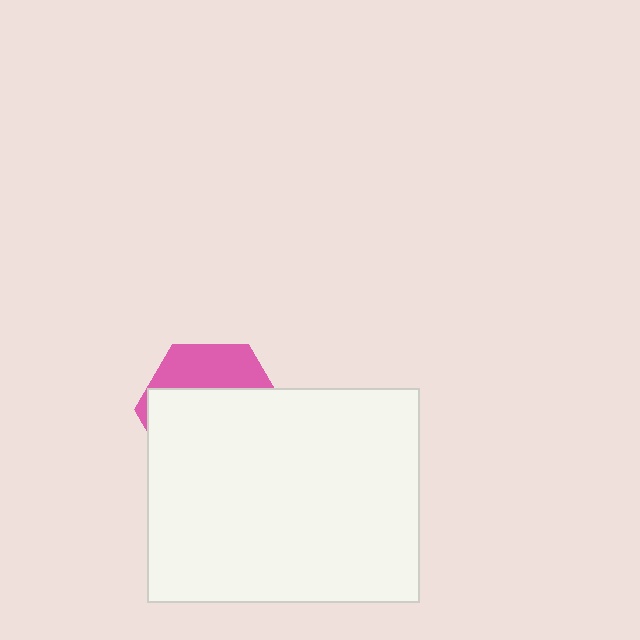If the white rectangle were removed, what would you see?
You would see the complete pink hexagon.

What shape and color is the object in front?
The object in front is a white rectangle.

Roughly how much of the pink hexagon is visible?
A small part of it is visible (roughly 32%).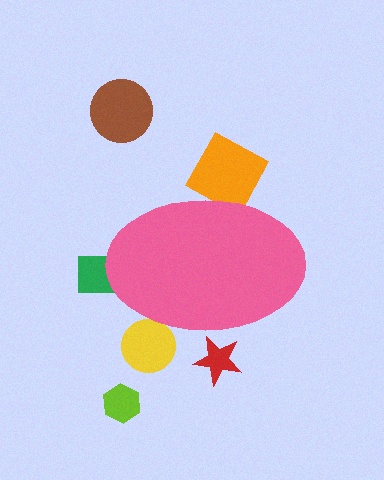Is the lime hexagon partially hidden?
No, the lime hexagon is fully visible.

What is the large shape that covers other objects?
A pink ellipse.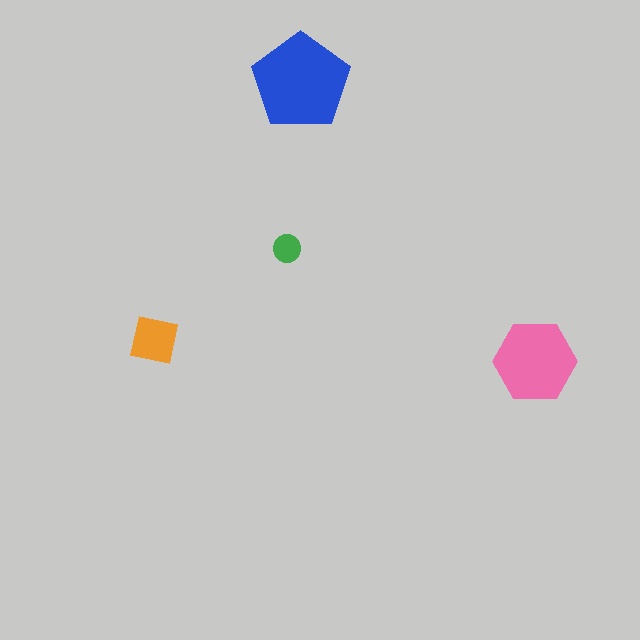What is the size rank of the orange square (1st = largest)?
3rd.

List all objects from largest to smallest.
The blue pentagon, the pink hexagon, the orange square, the green circle.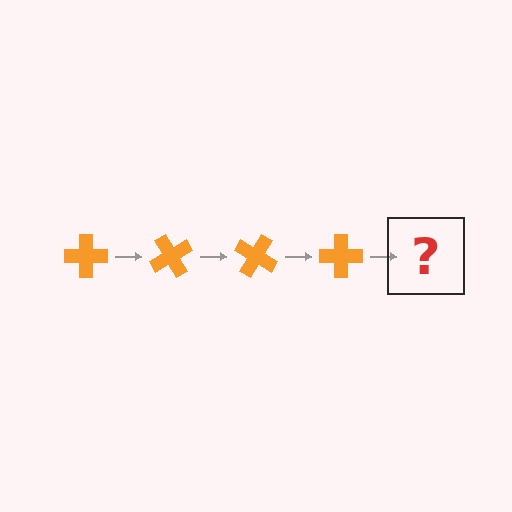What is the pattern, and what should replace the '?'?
The pattern is that the cross rotates 60 degrees each step. The '?' should be an orange cross rotated 240 degrees.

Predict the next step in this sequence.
The next step is an orange cross rotated 240 degrees.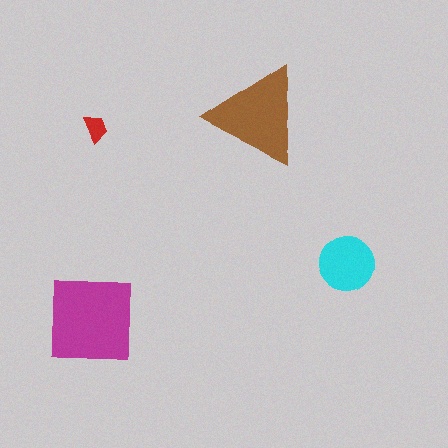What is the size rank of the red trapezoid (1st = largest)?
4th.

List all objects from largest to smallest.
The magenta square, the brown triangle, the cyan circle, the red trapezoid.